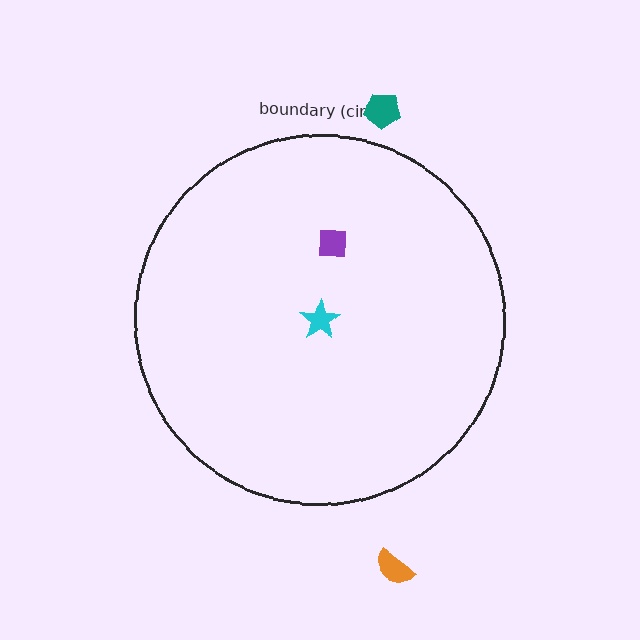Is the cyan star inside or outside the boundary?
Inside.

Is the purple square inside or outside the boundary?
Inside.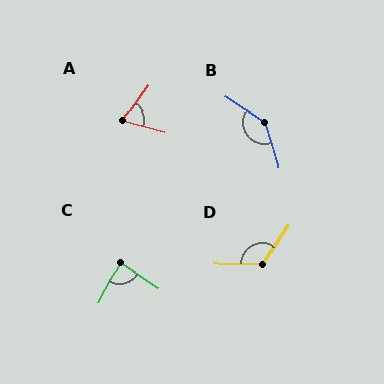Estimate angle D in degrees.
Approximately 122 degrees.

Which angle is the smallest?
A, at approximately 69 degrees.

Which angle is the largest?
B, at approximately 141 degrees.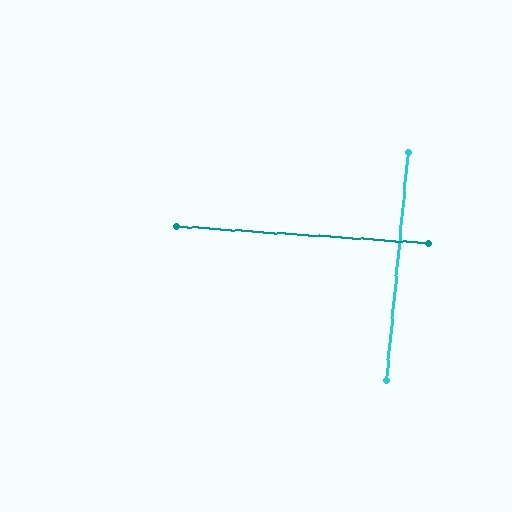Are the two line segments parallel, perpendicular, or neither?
Perpendicular — they meet at approximately 88°.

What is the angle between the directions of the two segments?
Approximately 88 degrees.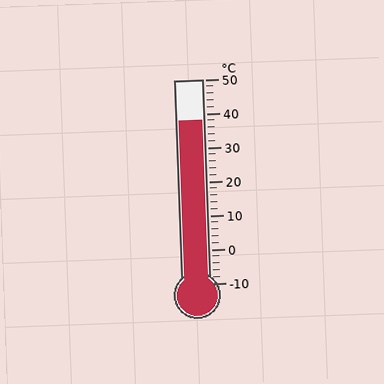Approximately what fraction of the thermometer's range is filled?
The thermometer is filled to approximately 80% of its range.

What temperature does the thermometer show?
The thermometer shows approximately 38°C.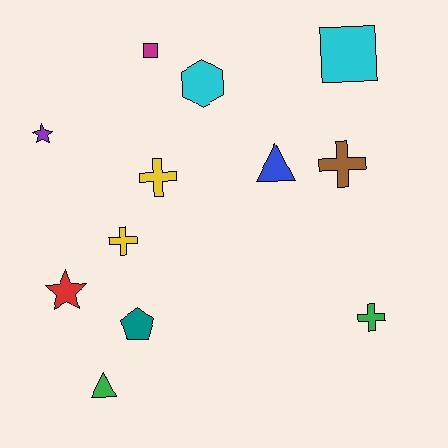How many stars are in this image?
There are 2 stars.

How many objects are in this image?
There are 12 objects.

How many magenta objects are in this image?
There is 1 magenta object.